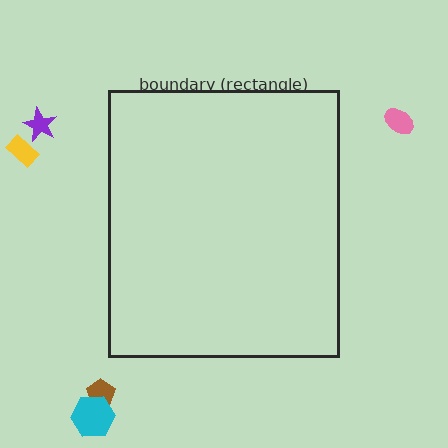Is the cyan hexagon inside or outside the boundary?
Outside.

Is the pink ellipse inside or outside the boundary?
Outside.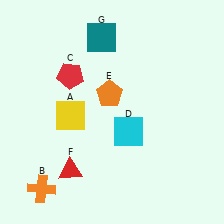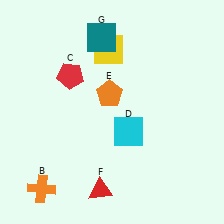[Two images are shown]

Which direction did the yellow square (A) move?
The yellow square (A) moved up.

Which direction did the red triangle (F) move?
The red triangle (F) moved right.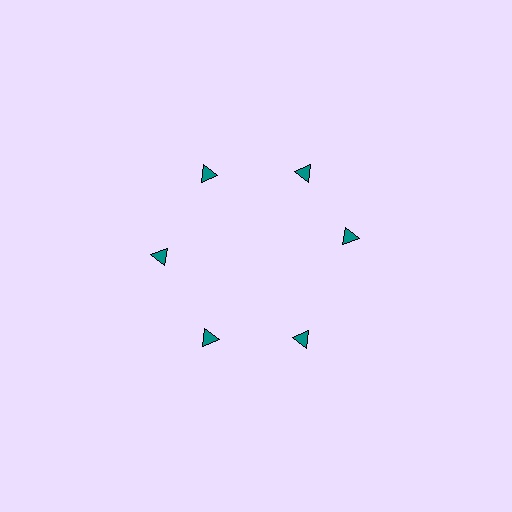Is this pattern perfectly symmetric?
No. The 6 teal triangles are arranged in a ring, but one element near the 3 o'clock position is rotated out of alignment along the ring, breaking the 6-fold rotational symmetry.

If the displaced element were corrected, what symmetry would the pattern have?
It would have 6-fold rotational symmetry — the pattern would map onto itself every 60 degrees.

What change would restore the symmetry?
The symmetry would be restored by rotating it back into even spacing with its neighbors so that all 6 triangles sit at equal angles and equal distance from the center.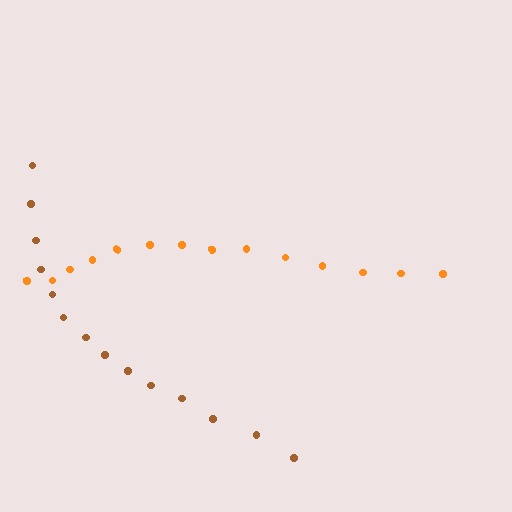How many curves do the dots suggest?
There are 2 distinct paths.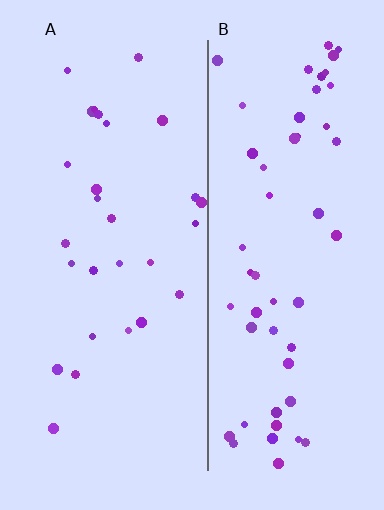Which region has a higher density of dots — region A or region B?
B (the right).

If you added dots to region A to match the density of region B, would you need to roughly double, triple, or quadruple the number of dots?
Approximately double.